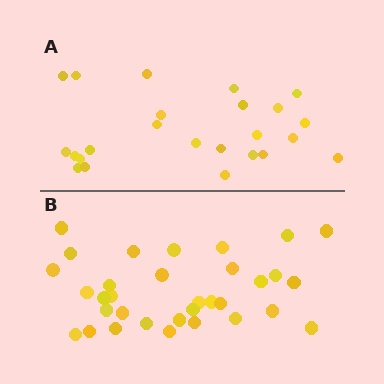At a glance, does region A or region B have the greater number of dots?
Region B (the bottom region) has more dots.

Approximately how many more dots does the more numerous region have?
Region B has roughly 8 or so more dots than region A.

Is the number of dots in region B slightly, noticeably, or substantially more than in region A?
Region B has noticeably more, but not dramatically so. The ratio is roughly 1.4 to 1.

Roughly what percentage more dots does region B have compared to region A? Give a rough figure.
About 40% more.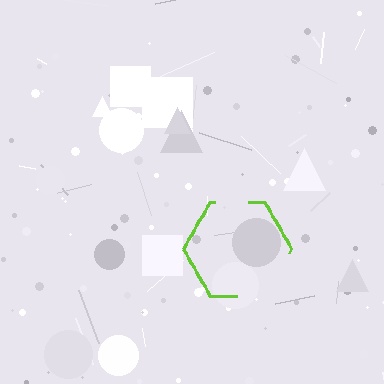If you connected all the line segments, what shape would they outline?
They would outline a hexagon.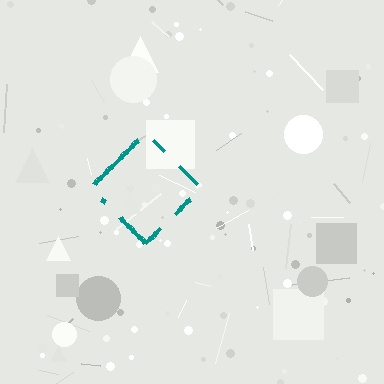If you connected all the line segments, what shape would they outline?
They would outline a diamond.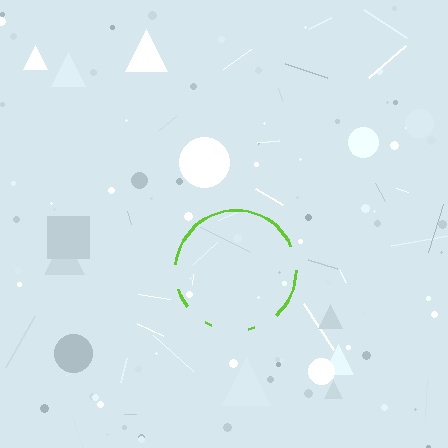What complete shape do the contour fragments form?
The contour fragments form a circle.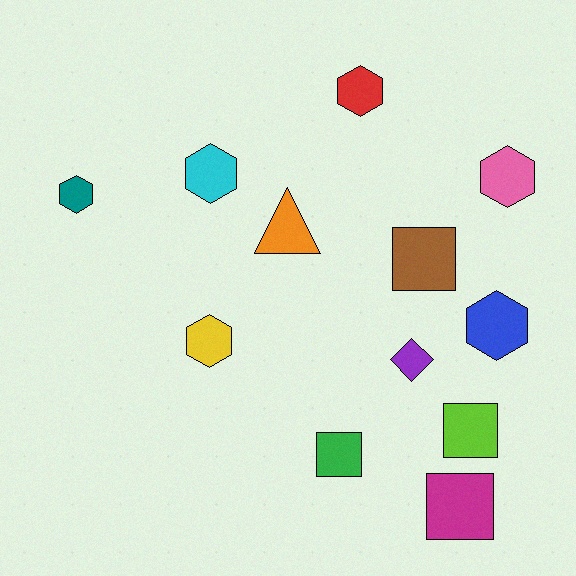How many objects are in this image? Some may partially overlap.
There are 12 objects.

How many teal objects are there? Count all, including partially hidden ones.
There is 1 teal object.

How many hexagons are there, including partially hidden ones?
There are 6 hexagons.